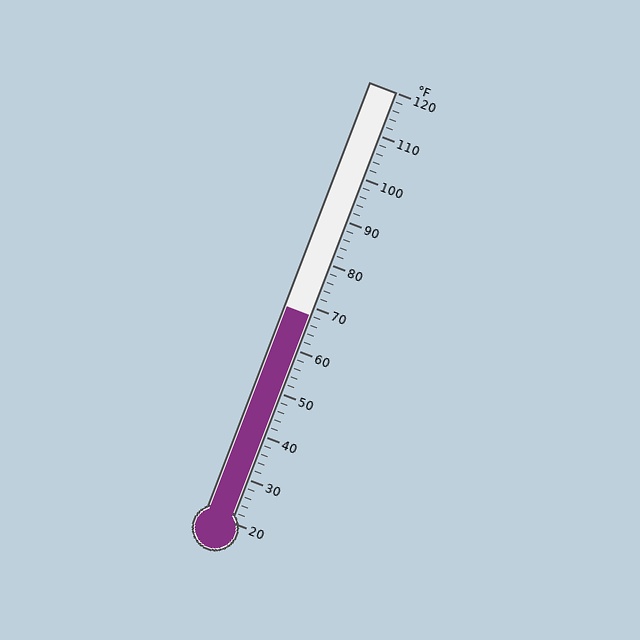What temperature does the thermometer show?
The thermometer shows approximately 68°F.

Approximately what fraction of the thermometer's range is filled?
The thermometer is filled to approximately 50% of its range.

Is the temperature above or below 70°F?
The temperature is below 70°F.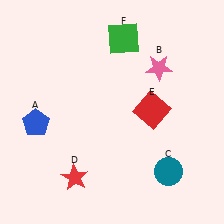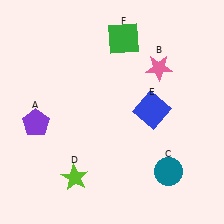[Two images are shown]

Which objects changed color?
A changed from blue to purple. D changed from red to lime. E changed from red to blue.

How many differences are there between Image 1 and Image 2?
There are 3 differences between the two images.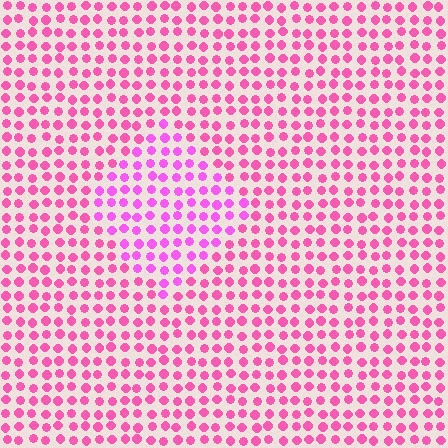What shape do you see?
I see a diamond.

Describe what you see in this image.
The image is filled with small pink elements in a uniform arrangement. A diamond-shaped region is visible where the elements are tinted to a slightly different hue, forming a subtle color boundary.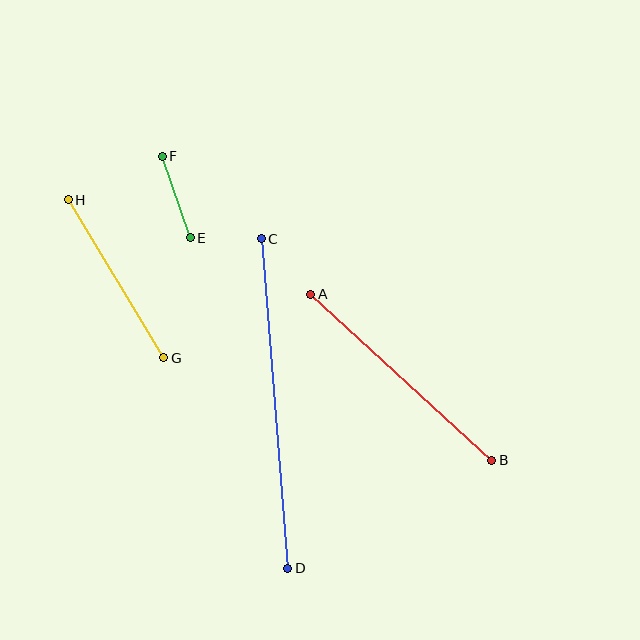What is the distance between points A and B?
The distance is approximately 246 pixels.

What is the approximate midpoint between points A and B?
The midpoint is at approximately (401, 377) pixels.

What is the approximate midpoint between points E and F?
The midpoint is at approximately (176, 197) pixels.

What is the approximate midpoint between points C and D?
The midpoint is at approximately (275, 404) pixels.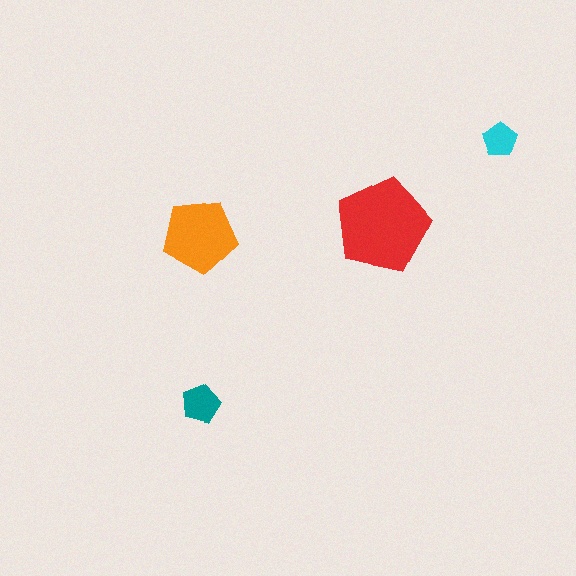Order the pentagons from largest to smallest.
the red one, the orange one, the teal one, the cyan one.